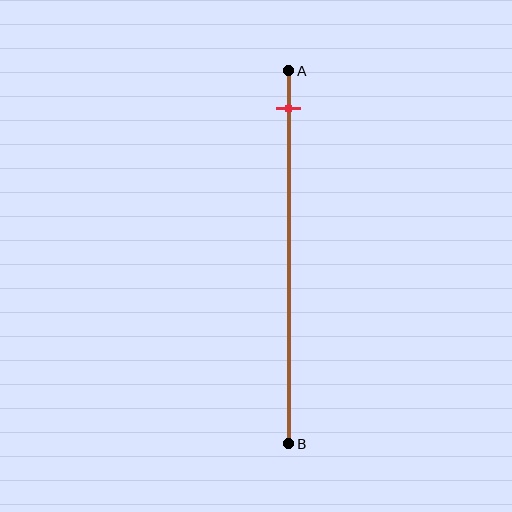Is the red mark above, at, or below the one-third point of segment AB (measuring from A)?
The red mark is above the one-third point of segment AB.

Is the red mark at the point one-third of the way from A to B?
No, the mark is at about 10% from A, not at the 33% one-third point.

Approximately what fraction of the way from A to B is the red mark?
The red mark is approximately 10% of the way from A to B.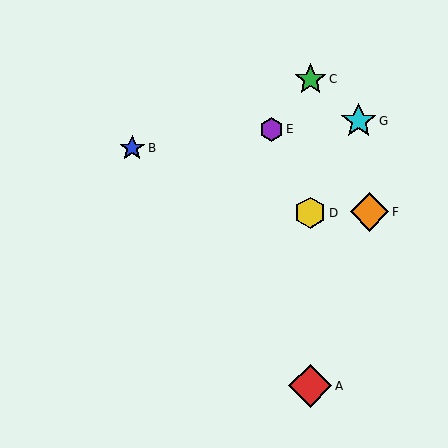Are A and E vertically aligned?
No, A is at x≈310 and E is at x≈271.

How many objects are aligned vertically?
3 objects (A, C, D) are aligned vertically.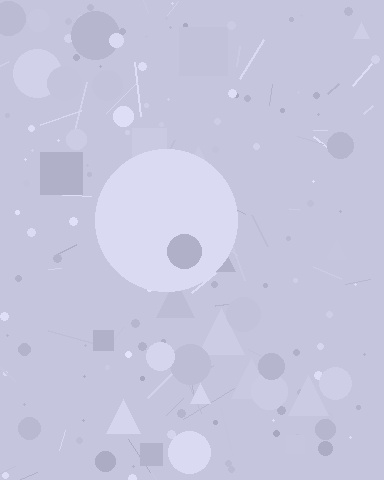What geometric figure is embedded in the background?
A circle is embedded in the background.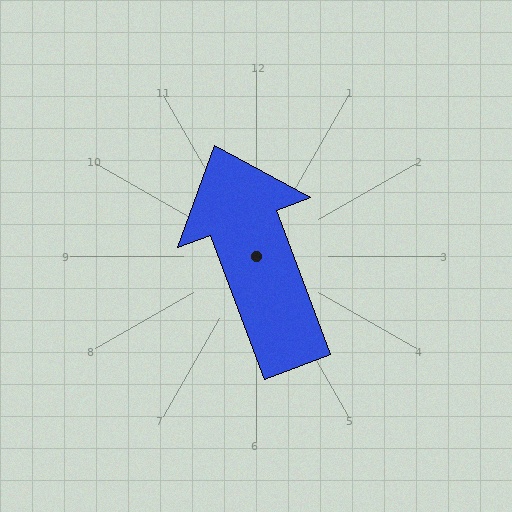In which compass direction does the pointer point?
North.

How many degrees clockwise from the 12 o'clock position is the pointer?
Approximately 340 degrees.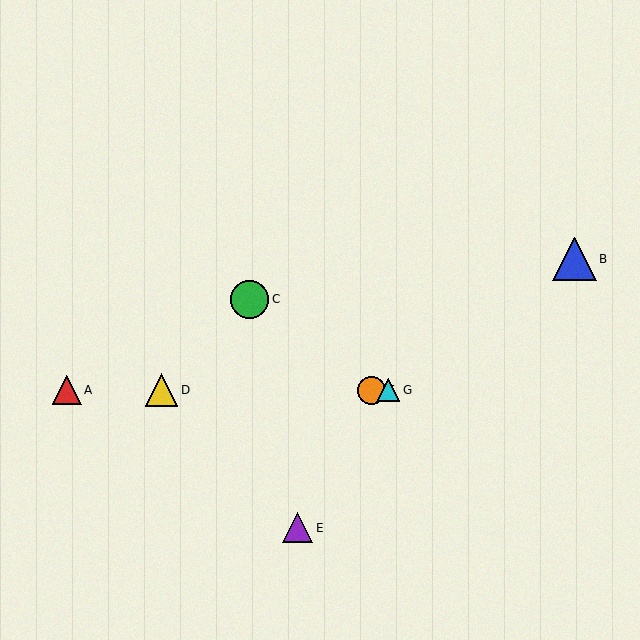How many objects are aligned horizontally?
4 objects (A, D, F, G) are aligned horizontally.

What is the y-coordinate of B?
Object B is at y≈259.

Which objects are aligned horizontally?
Objects A, D, F, G are aligned horizontally.